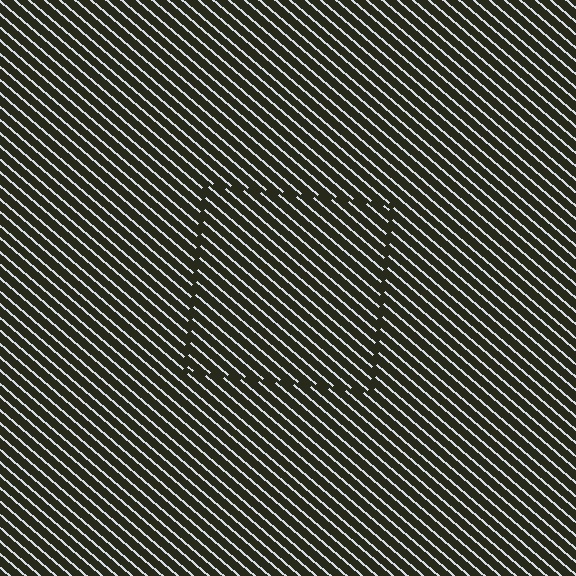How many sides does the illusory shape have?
4 sides — the line-ends trace a square.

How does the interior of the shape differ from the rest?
The interior of the shape contains the same grating, shifted by half a period — the contour is defined by the phase discontinuity where line-ends from the inner and outer gratings abut.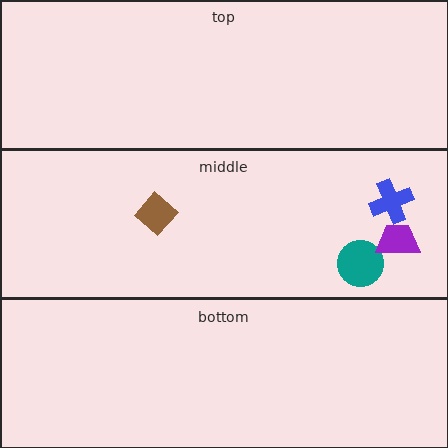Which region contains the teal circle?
The middle region.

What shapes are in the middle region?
The teal circle, the purple trapezoid, the brown diamond, the blue cross.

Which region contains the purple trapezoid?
The middle region.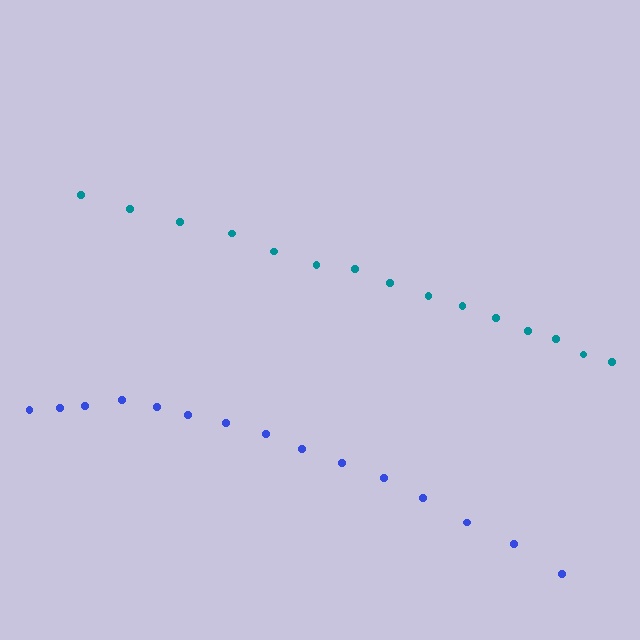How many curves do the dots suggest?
There are 2 distinct paths.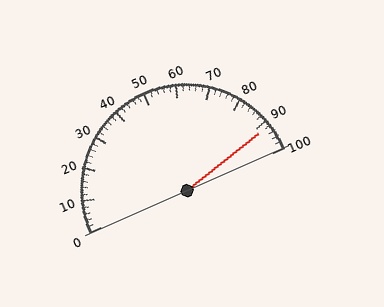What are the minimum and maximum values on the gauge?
The gauge ranges from 0 to 100.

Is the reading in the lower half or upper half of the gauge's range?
The reading is in the upper half of the range (0 to 100).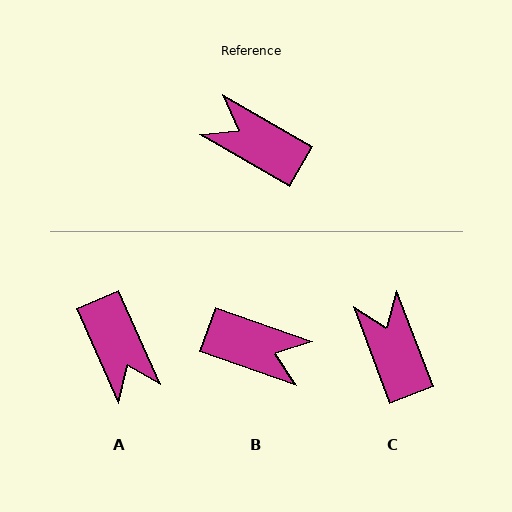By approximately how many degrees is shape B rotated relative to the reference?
Approximately 169 degrees clockwise.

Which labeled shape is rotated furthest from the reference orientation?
B, about 169 degrees away.